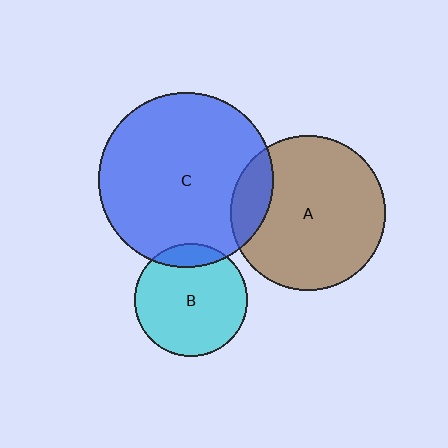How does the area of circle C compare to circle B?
Approximately 2.4 times.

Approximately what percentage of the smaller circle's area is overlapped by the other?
Approximately 15%.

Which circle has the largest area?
Circle C (blue).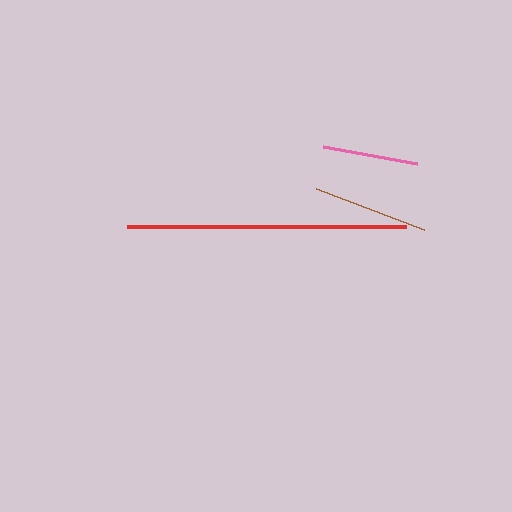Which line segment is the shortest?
The pink line is the shortest at approximately 96 pixels.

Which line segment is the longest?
The red line is the longest at approximately 279 pixels.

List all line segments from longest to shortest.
From longest to shortest: red, brown, pink.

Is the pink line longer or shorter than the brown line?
The brown line is longer than the pink line.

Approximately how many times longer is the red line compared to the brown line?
The red line is approximately 2.4 times the length of the brown line.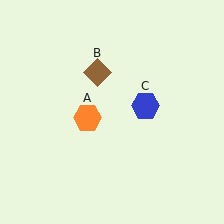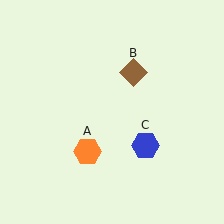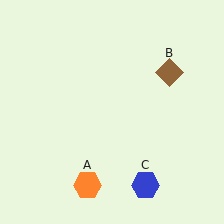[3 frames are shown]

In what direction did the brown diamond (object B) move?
The brown diamond (object B) moved right.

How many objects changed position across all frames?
3 objects changed position: orange hexagon (object A), brown diamond (object B), blue hexagon (object C).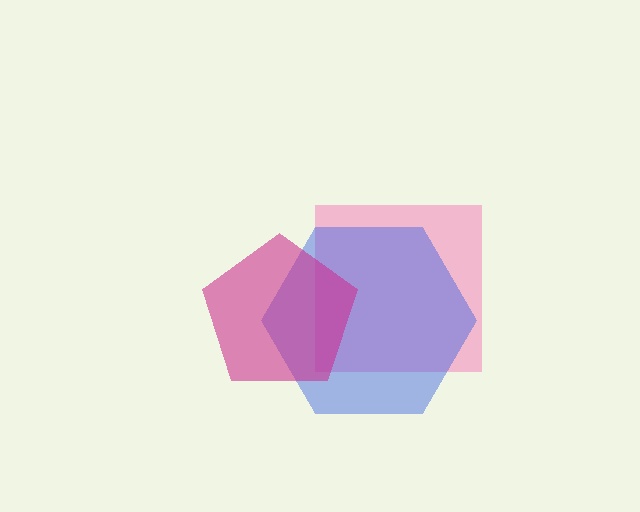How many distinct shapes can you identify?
There are 3 distinct shapes: a pink square, a blue hexagon, a magenta pentagon.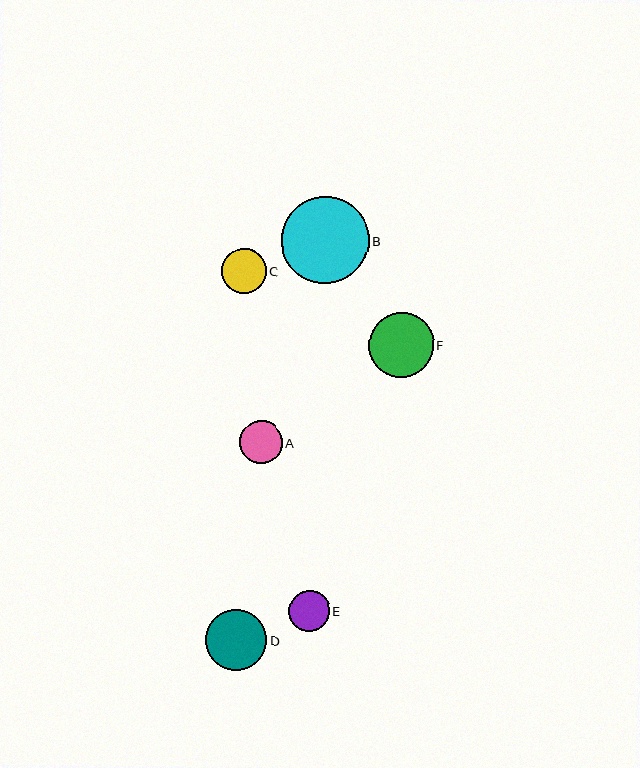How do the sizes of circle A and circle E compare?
Circle A and circle E are approximately the same size.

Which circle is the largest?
Circle B is the largest with a size of approximately 87 pixels.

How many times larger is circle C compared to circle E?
Circle C is approximately 1.1 times the size of circle E.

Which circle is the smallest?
Circle E is the smallest with a size of approximately 41 pixels.